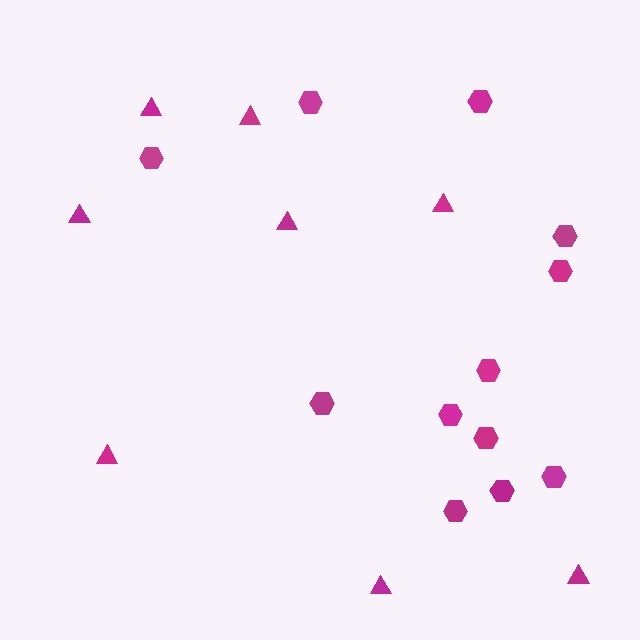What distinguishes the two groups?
There are 2 groups: one group of hexagons (12) and one group of triangles (8).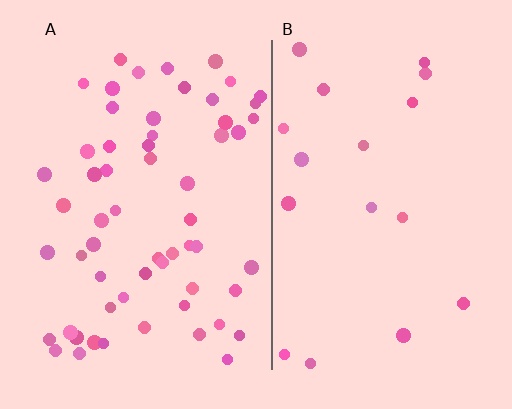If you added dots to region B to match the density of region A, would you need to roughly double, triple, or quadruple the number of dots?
Approximately triple.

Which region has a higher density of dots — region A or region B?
A (the left).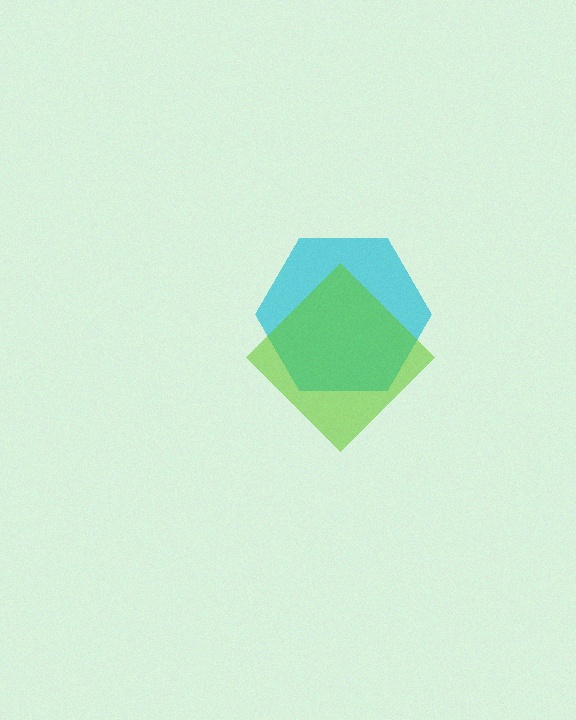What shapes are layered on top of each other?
The layered shapes are: a cyan hexagon, a lime diamond.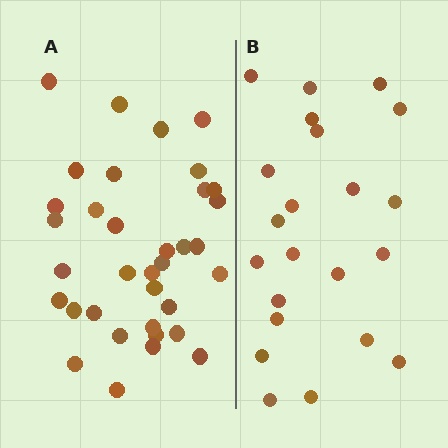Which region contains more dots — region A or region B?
Region A (the left region) has more dots.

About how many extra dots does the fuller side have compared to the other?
Region A has approximately 15 more dots than region B.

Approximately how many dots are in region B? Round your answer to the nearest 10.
About 20 dots. (The exact count is 22, which rounds to 20.)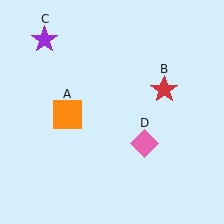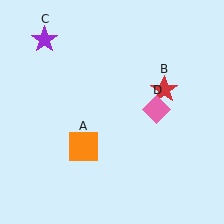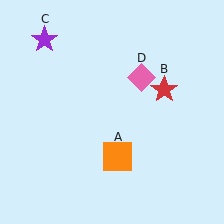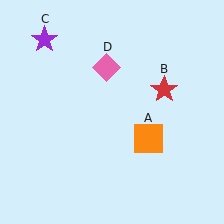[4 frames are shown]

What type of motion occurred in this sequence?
The orange square (object A), pink diamond (object D) rotated counterclockwise around the center of the scene.